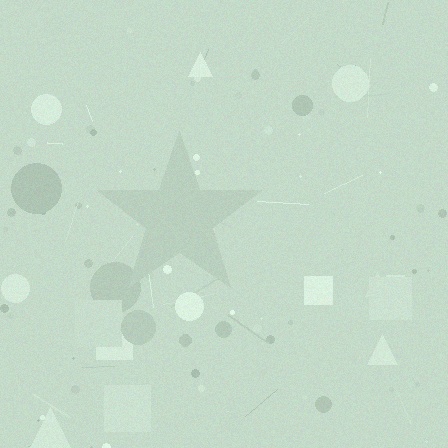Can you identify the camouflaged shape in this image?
The camouflaged shape is a star.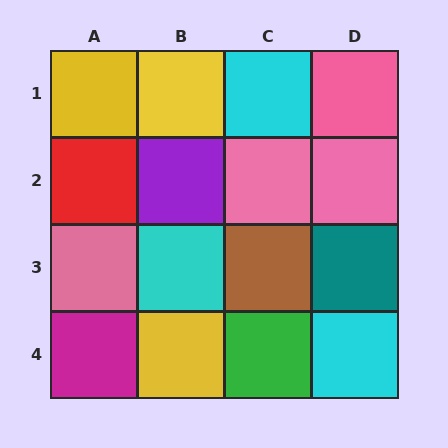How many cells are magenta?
1 cell is magenta.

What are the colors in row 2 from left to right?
Red, purple, pink, pink.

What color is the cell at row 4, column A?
Magenta.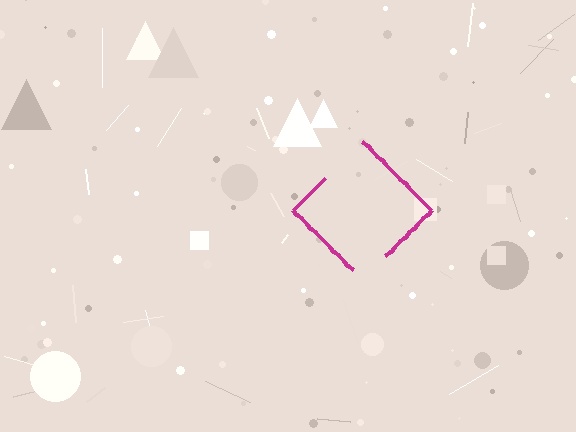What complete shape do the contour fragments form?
The contour fragments form a diamond.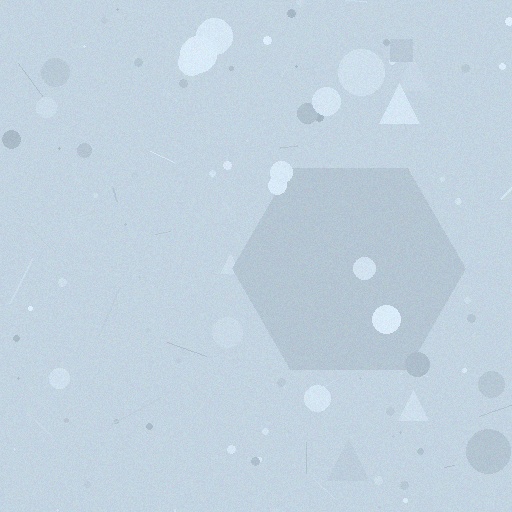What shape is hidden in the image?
A hexagon is hidden in the image.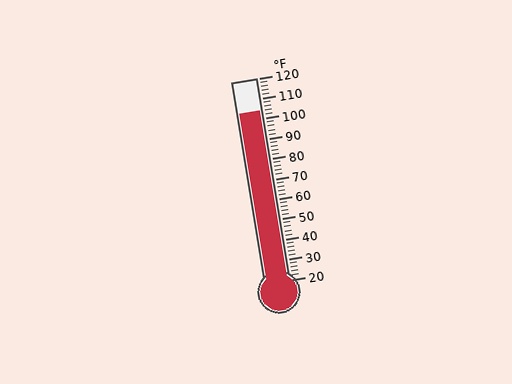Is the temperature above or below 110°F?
The temperature is below 110°F.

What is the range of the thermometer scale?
The thermometer scale ranges from 20°F to 120°F.